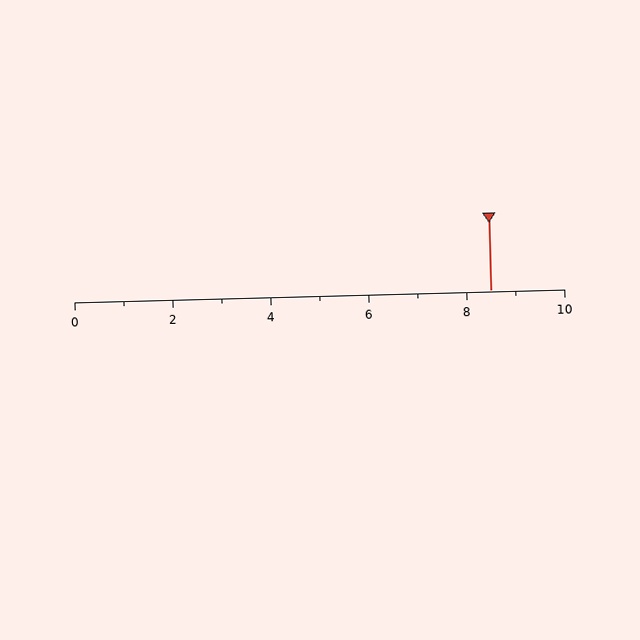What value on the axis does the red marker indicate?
The marker indicates approximately 8.5.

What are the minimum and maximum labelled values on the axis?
The axis runs from 0 to 10.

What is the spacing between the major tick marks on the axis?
The major ticks are spaced 2 apart.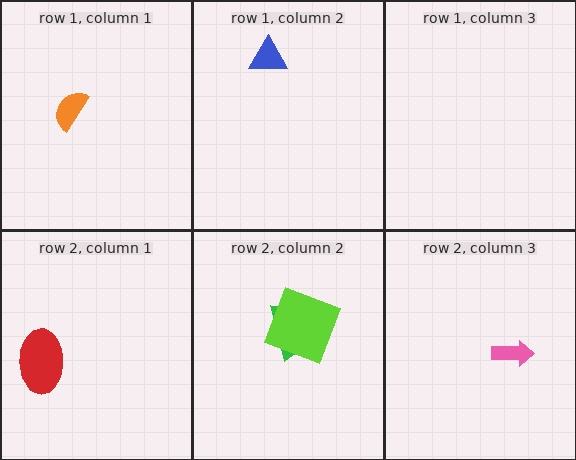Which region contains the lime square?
The row 2, column 2 region.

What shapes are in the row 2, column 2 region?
The green trapezoid, the lime square.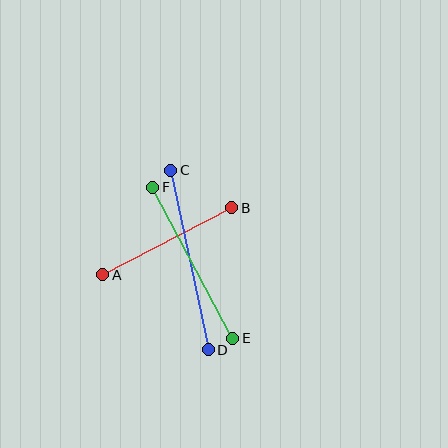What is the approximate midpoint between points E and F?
The midpoint is at approximately (193, 263) pixels.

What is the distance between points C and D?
The distance is approximately 184 pixels.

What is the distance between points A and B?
The distance is approximately 145 pixels.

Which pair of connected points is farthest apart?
Points C and D are farthest apart.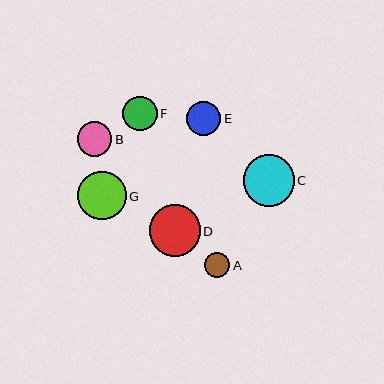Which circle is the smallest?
Circle A is the smallest with a size of approximately 25 pixels.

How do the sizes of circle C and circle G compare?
Circle C and circle G are approximately the same size.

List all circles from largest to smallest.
From largest to smallest: C, D, G, B, F, E, A.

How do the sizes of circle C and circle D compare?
Circle C and circle D are approximately the same size.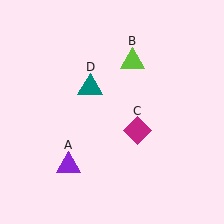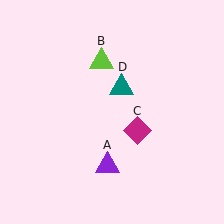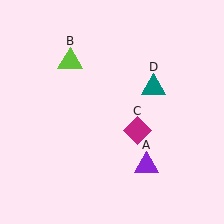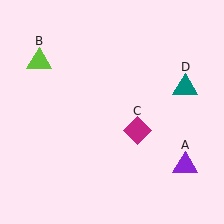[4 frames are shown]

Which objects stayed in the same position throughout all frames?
Magenta diamond (object C) remained stationary.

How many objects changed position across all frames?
3 objects changed position: purple triangle (object A), lime triangle (object B), teal triangle (object D).